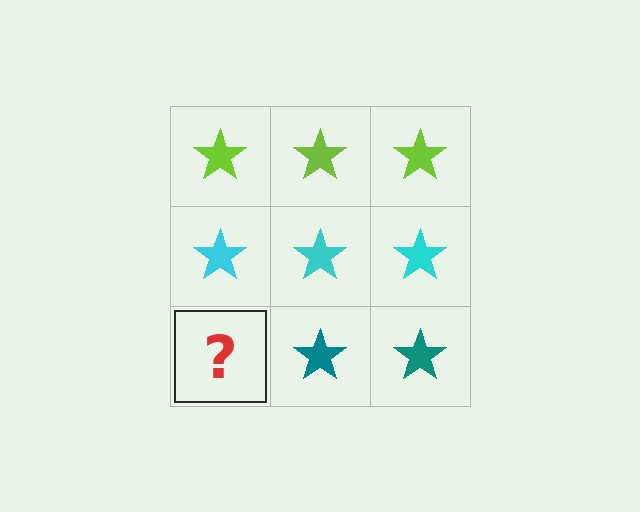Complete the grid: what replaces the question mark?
The question mark should be replaced with a teal star.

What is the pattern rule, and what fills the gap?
The rule is that each row has a consistent color. The gap should be filled with a teal star.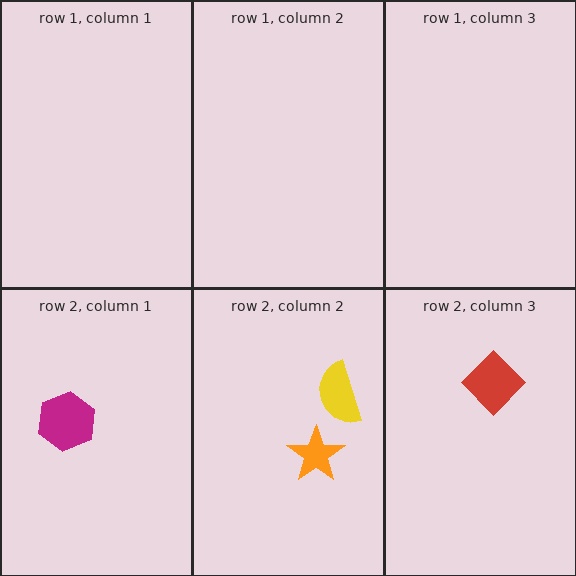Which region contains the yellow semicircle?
The row 2, column 2 region.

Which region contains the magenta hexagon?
The row 2, column 1 region.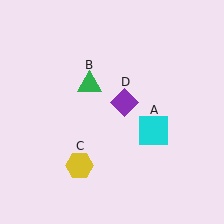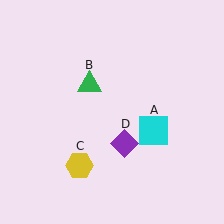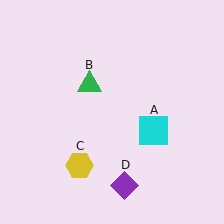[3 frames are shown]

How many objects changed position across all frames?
1 object changed position: purple diamond (object D).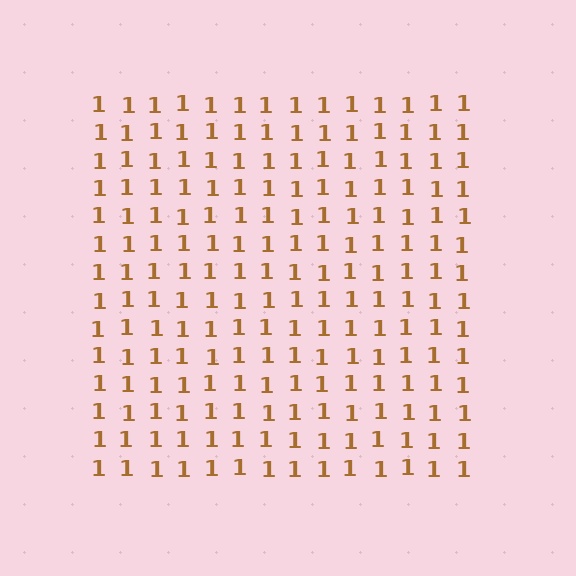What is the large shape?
The large shape is a square.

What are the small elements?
The small elements are digit 1's.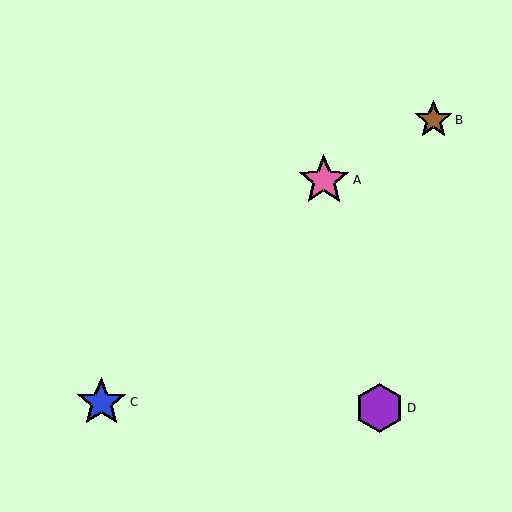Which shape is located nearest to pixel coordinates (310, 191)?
The pink star (labeled A) at (324, 180) is nearest to that location.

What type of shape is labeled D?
Shape D is a purple hexagon.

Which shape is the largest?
The pink star (labeled A) is the largest.